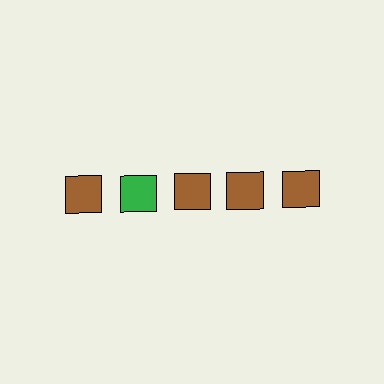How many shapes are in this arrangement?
There are 5 shapes arranged in a grid pattern.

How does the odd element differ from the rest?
It has a different color: green instead of brown.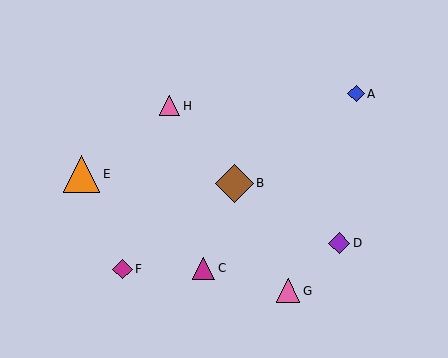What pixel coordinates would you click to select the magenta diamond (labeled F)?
Click at (122, 269) to select the magenta diamond F.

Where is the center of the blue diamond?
The center of the blue diamond is at (356, 94).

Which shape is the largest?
The brown diamond (labeled B) is the largest.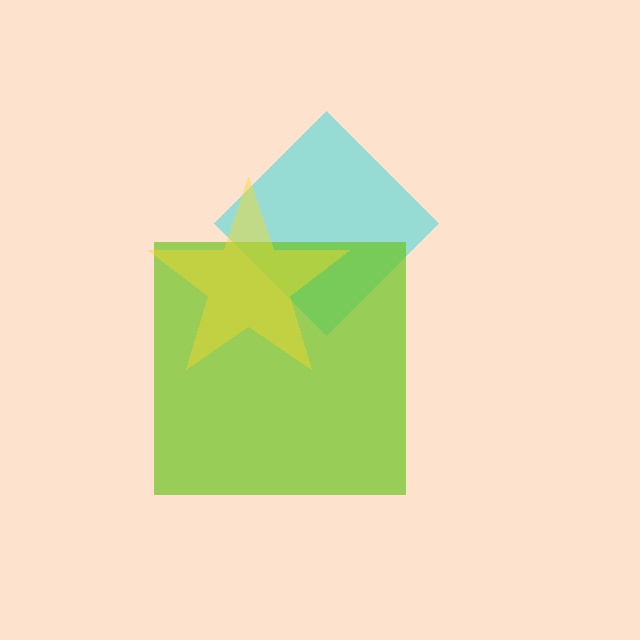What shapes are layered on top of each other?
The layered shapes are: a cyan diamond, a lime square, a yellow star.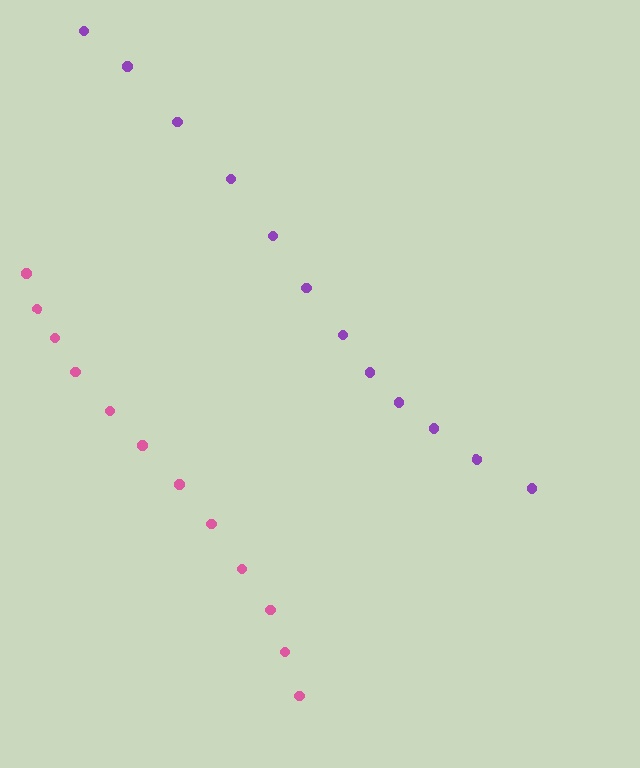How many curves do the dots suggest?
There are 2 distinct paths.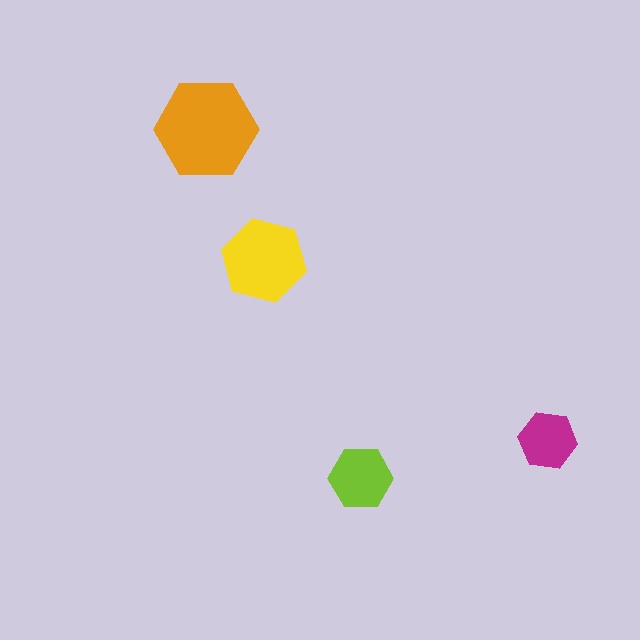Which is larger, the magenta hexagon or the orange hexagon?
The orange one.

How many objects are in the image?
There are 4 objects in the image.